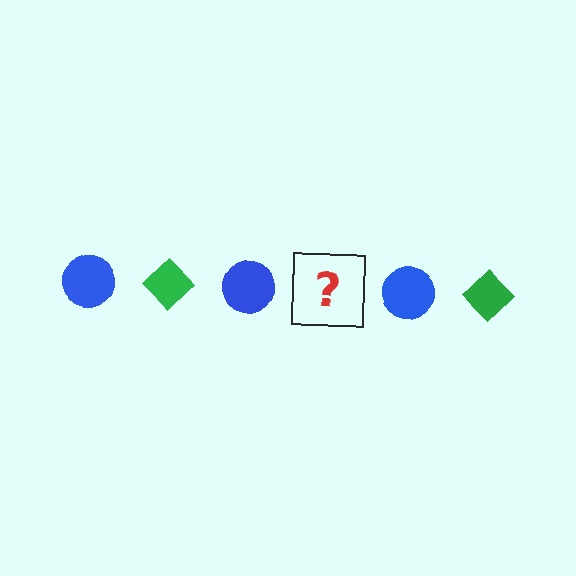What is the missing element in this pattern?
The missing element is a green diamond.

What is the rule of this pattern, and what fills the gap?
The rule is that the pattern alternates between blue circle and green diamond. The gap should be filled with a green diamond.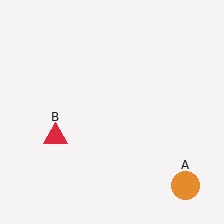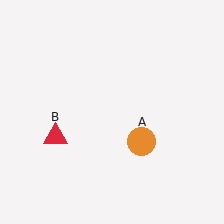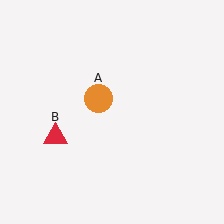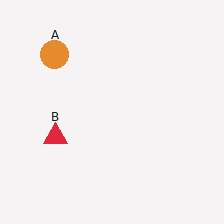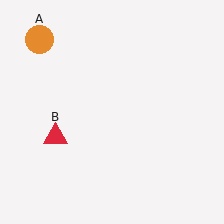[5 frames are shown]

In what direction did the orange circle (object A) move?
The orange circle (object A) moved up and to the left.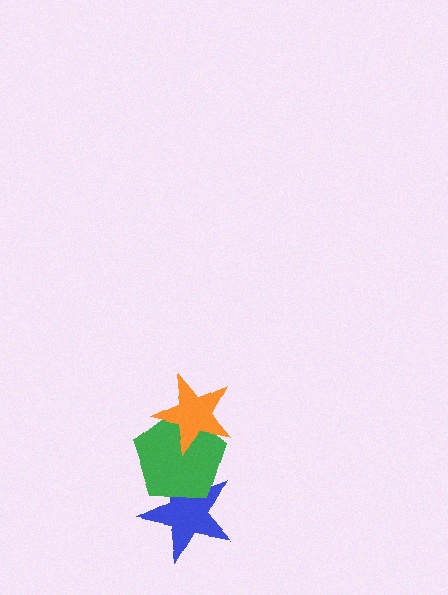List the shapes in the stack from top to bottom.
From top to bottom: the orange star, the green pentagon, the blue star.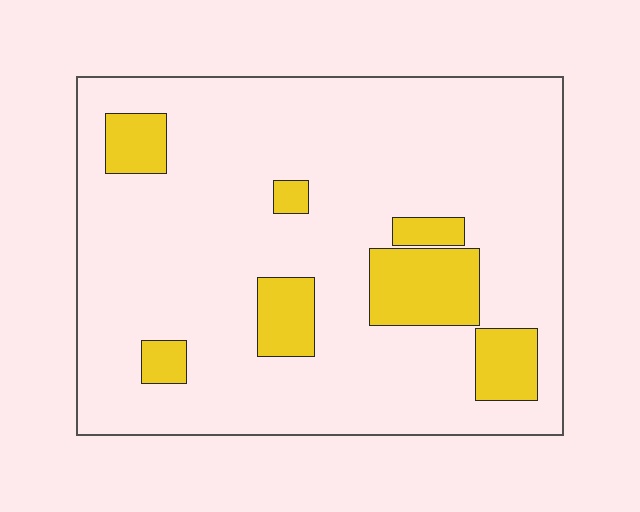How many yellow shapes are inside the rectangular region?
7.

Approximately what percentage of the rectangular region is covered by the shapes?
Approximately 15%.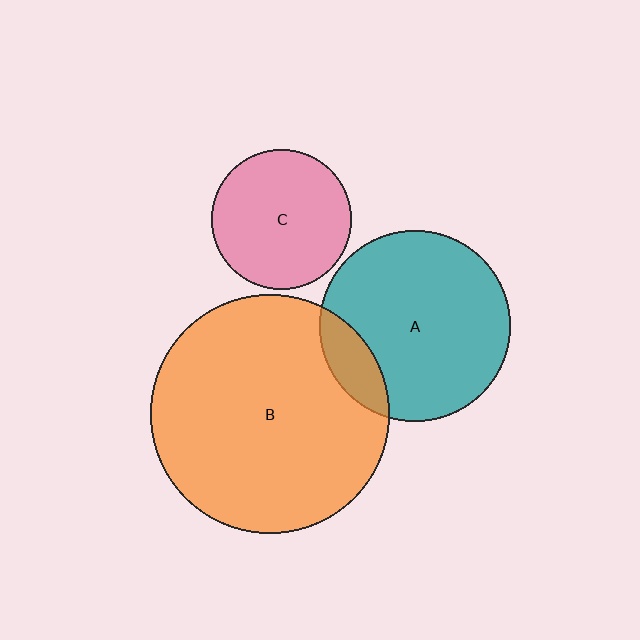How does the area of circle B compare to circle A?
Approximately 1.6 times.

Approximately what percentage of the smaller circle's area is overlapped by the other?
Approximately 15%.